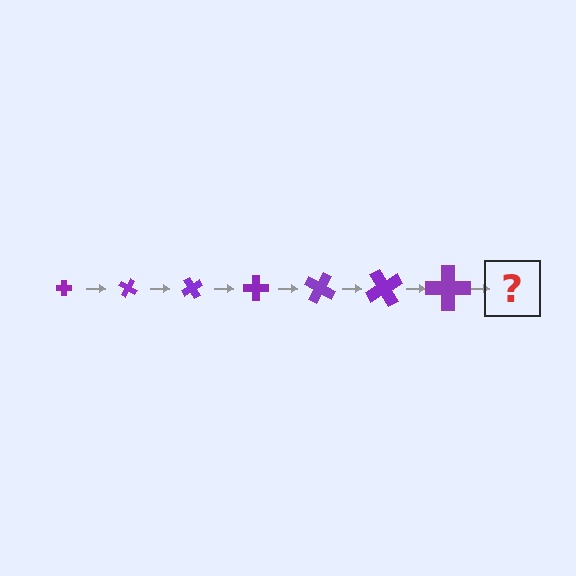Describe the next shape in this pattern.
It should be a cross, larger than the previous one and rotated 210 degrees from the start.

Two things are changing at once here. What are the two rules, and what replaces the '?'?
The two rules are that the cross grows larger each step and it rotates 30 degrees each step. The '?' should be a cross, larger than the previous one and rotated 210 degrees from the start.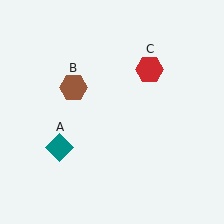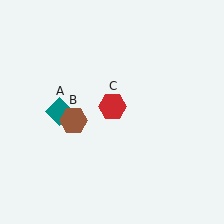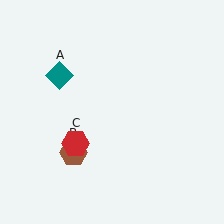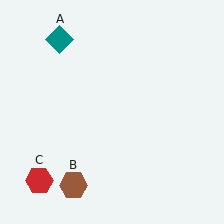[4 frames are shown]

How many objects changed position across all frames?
3 objects changed position: teal diamond (object A), brown hexagon (object B), red hexagon (object C).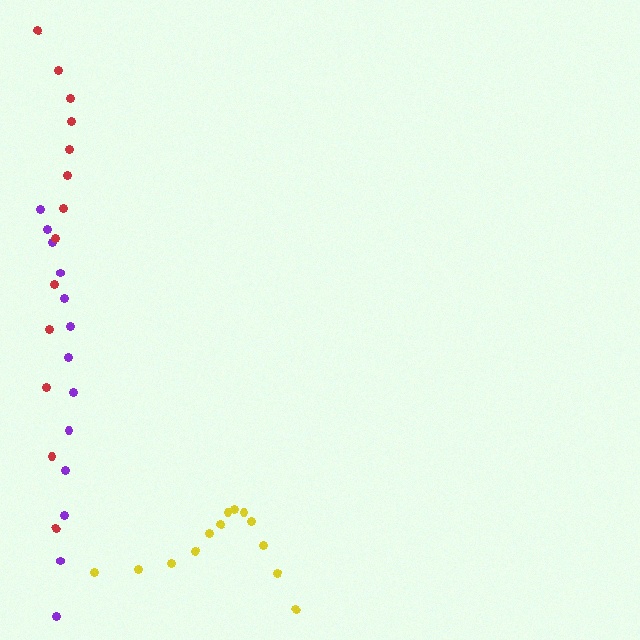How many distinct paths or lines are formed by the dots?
There are 3 distinct paths.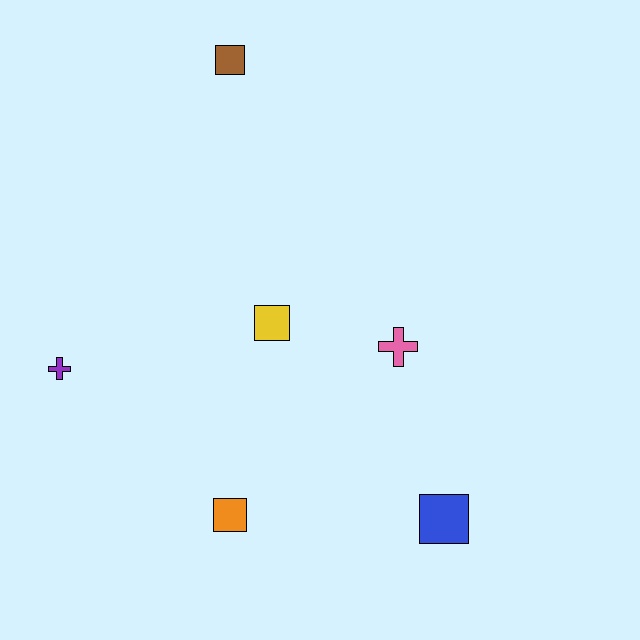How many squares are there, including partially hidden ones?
There are 4 squares.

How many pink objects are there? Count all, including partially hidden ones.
There is 1 pink object.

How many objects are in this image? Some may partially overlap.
There are 6 objects.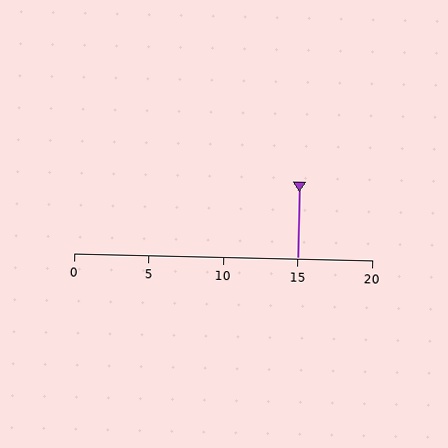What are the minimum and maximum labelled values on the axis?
The axis runs from 0 to 20.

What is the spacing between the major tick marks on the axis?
The major ticks are spaced 5 apart.